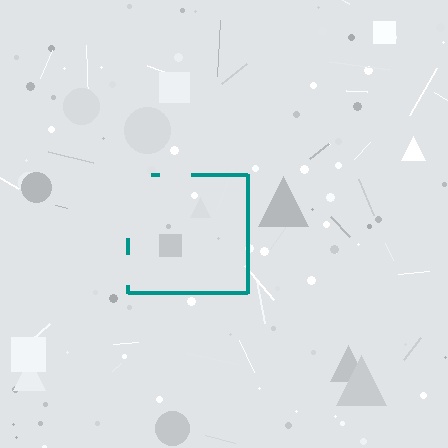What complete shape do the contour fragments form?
The contour fragments form a square.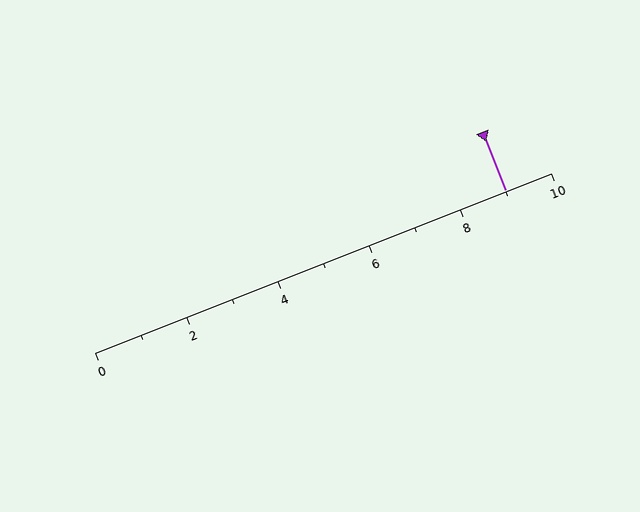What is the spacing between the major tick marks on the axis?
The major ticks are spaced 2 apart.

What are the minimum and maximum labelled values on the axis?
The axis runs from 0 to 10.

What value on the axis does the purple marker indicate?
The marker indicates approximately 9.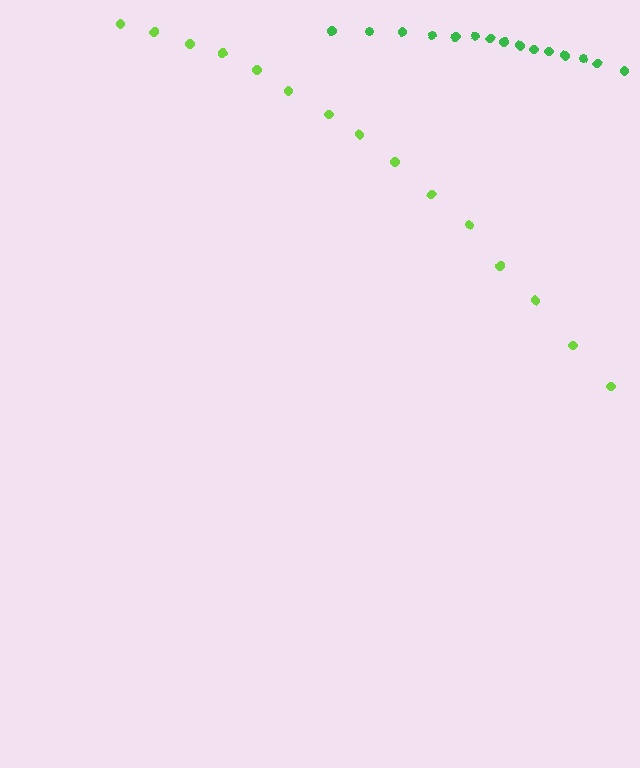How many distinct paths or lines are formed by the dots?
There are 2 distinct paths.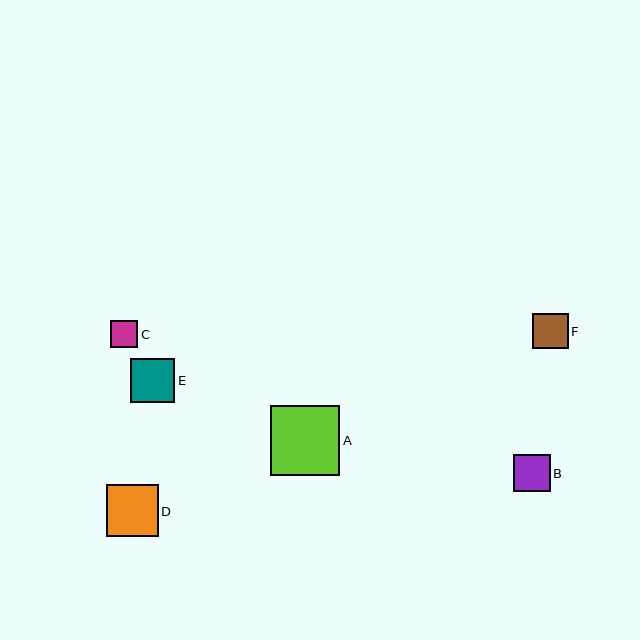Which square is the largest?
Square A is the largest with a size of approximately 69 pixels.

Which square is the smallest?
Square C is the smallest with a size of approximately 27 pixels.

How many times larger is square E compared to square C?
Square E is approximately 1.7 times the size of square C.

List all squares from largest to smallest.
From largest to smallest: A, D, E, B, F, C.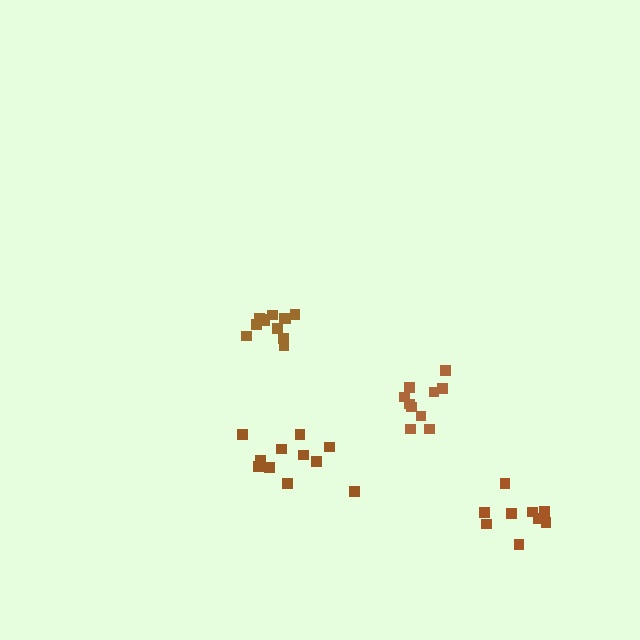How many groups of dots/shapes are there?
There are 4 groups.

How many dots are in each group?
Group 1: 9 dots, Group 2: 10 dots, Group 3: 12 dots, Group 4: 11 dots (42 total).